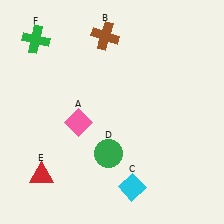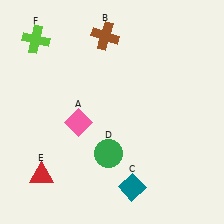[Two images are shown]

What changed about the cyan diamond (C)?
In Image 1, C is cyan. In Image 2, it changed to teal.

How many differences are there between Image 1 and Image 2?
There are 2 differences between the two images.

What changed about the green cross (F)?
In Image 1, F is green. In Image 2, it changed to lime.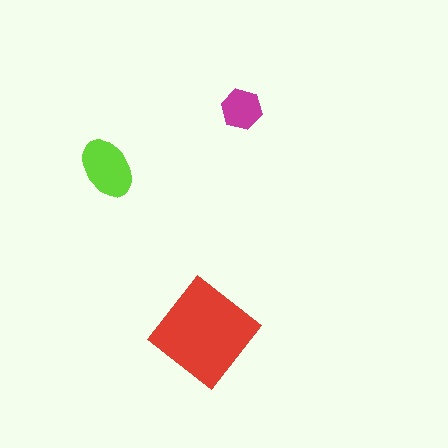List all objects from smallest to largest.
The magenta hexagon, the lime ellipse, the red diamond.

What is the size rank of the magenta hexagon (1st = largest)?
3rd.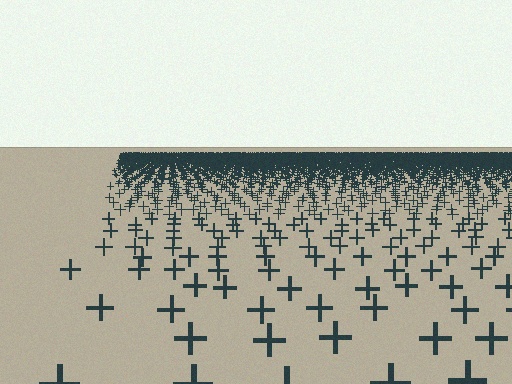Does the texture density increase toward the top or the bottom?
Density increases toward the top.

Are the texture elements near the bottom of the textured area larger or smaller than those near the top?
Larger. Near the bottom, elements are closer to the viewer and appear at a bigger on-screen size.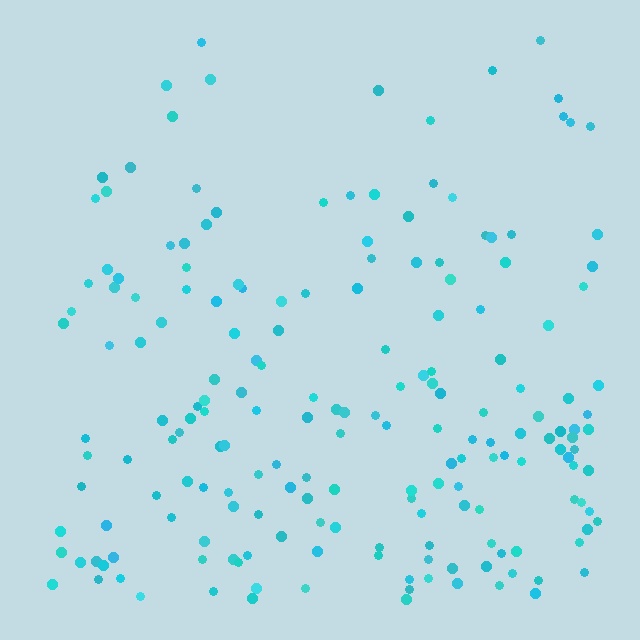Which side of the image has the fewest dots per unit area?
The top.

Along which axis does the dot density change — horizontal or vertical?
Vertical.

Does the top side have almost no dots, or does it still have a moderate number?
Still a moderate number, just noticeably fewer than the bottom.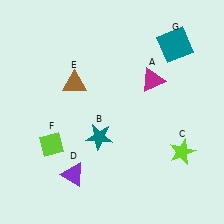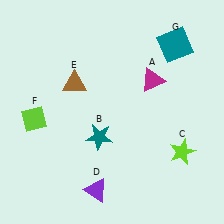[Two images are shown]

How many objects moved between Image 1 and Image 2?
2 objects moved between the two images.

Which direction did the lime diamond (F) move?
The lime diamond (F) moved up.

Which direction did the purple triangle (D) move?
The purple triangle (D) moved right.